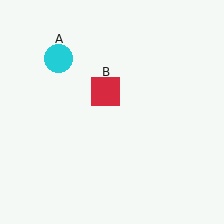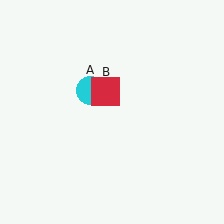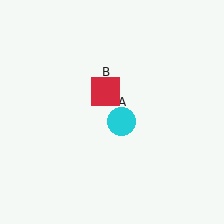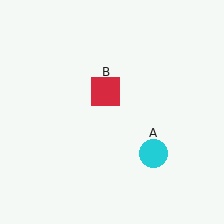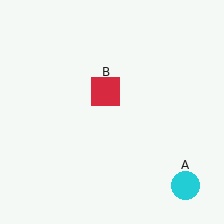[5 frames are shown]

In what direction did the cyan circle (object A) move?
The cyan circle (object A) moved down and to the right.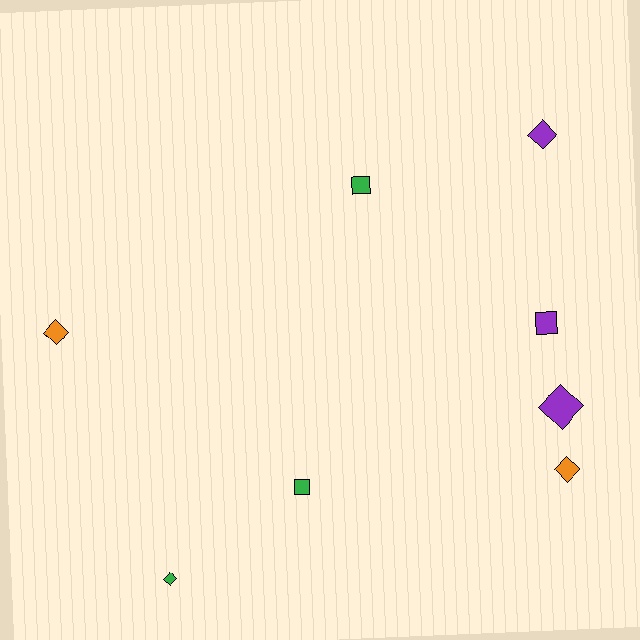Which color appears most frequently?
Purple, with 3 objects.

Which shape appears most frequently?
Diamond, with 5 objects.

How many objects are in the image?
There are 8 objects.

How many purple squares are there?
There is 1 purple square.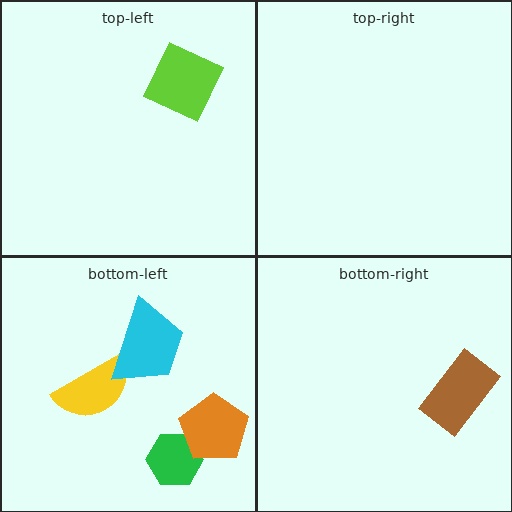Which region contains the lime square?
The top-left region.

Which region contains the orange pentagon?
The bottom-left region.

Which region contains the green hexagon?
The bottom-left region.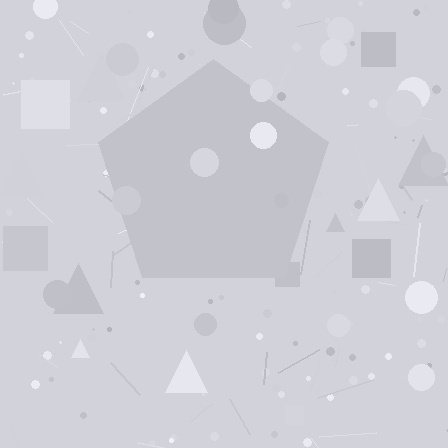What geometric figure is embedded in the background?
A pentagon is embedded in the background.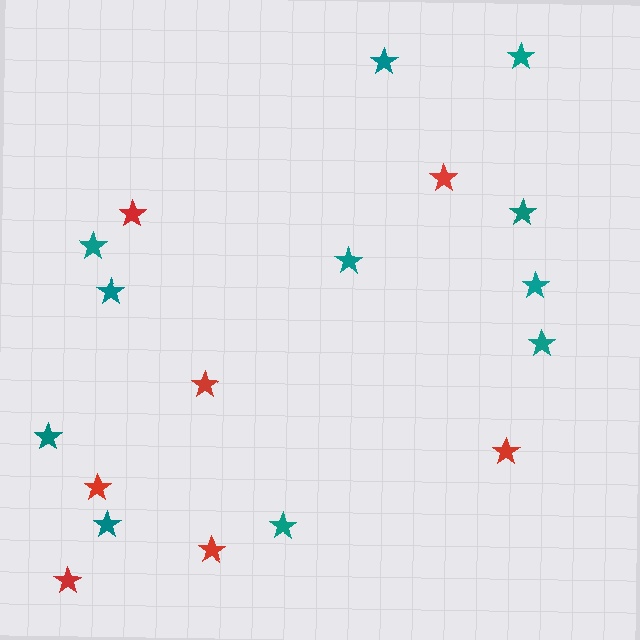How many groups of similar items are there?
There are 2 groups: one group of red stars (7) and one group of teal stars (11).